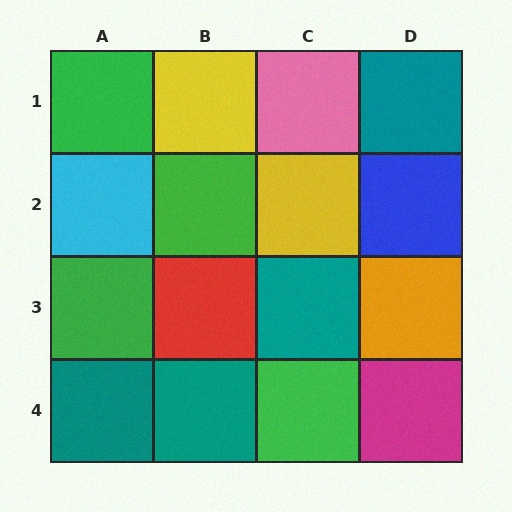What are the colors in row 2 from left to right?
Cyan, green, yellow, blue.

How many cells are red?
1 cell is red.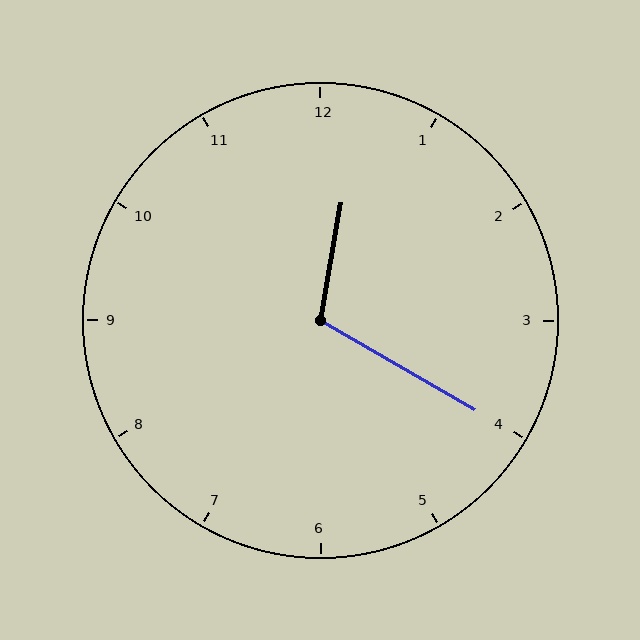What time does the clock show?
12:20.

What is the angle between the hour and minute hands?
Approximately 110 degrees.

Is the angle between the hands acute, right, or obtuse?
It is obtuse.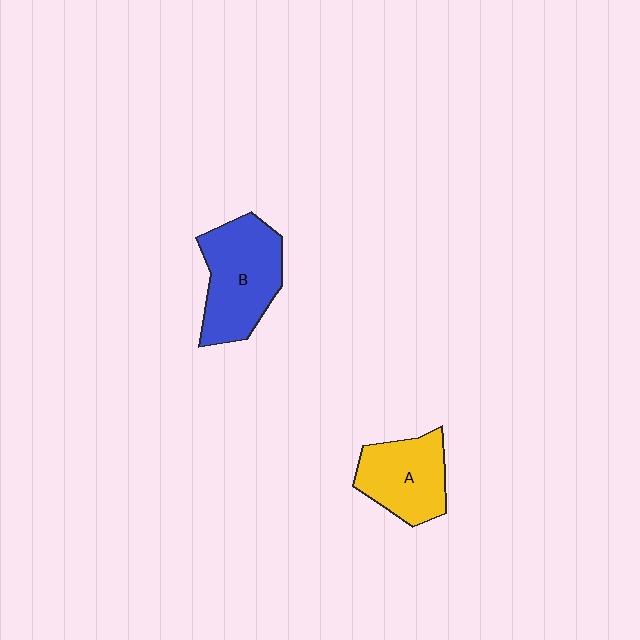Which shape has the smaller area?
Shape A (yellow).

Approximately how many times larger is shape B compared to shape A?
Approximately 1.3 times.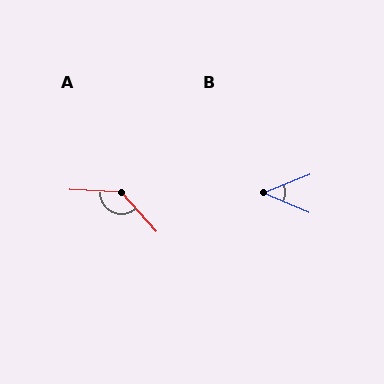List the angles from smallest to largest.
B (44°), A (134°).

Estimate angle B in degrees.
Approximately 44 degrees.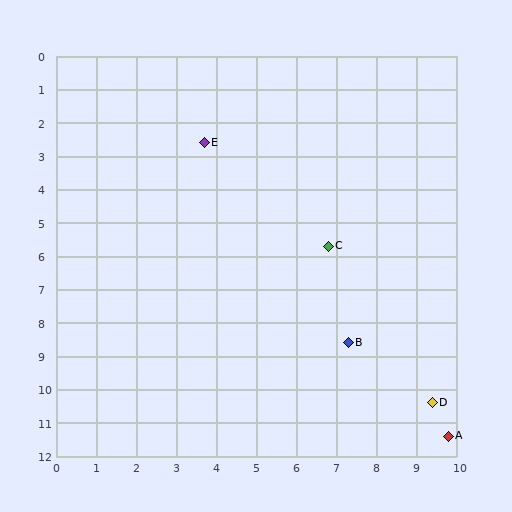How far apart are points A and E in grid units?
Points A and E are about 10.7 grid units apart.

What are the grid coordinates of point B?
Point B is at approximately (7.3, 8.6).